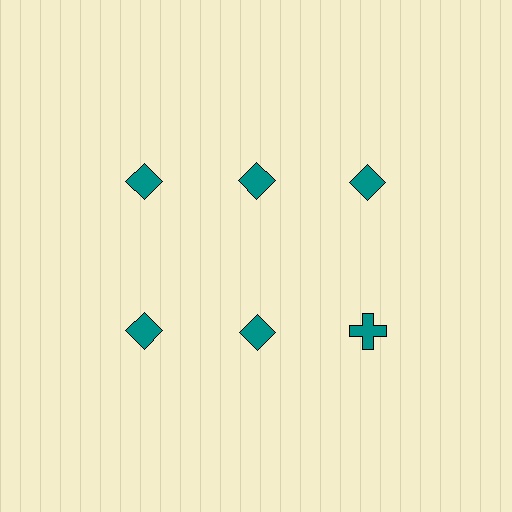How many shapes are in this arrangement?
There are 6 shapes arranged in a grid pattern.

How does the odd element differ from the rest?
It has a different shape: cross instead of diamond.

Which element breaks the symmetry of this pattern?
The teal cross in the second row, center column breaks the symmetry. All other shapes are teal diamonds.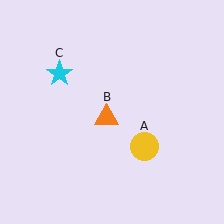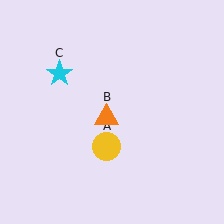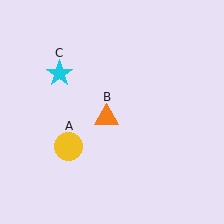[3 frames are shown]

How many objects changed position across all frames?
1 object changed position: yellow circle (object A).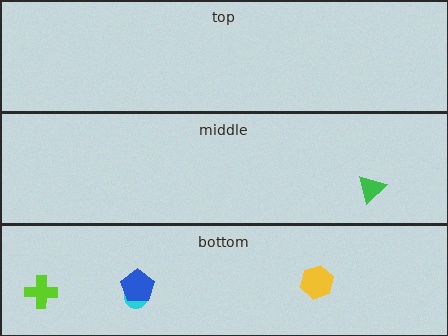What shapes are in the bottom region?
The yellow hexagon, the cyan circle, the blue pentagon, the lime cross.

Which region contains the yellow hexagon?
The bottom region.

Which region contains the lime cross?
The bottom region.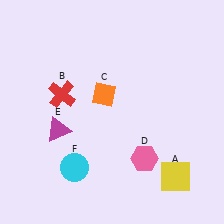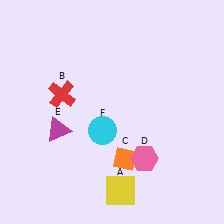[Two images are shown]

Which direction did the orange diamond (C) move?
The orange diamond (C) moved down.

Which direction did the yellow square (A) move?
The yellow square (A) moved left.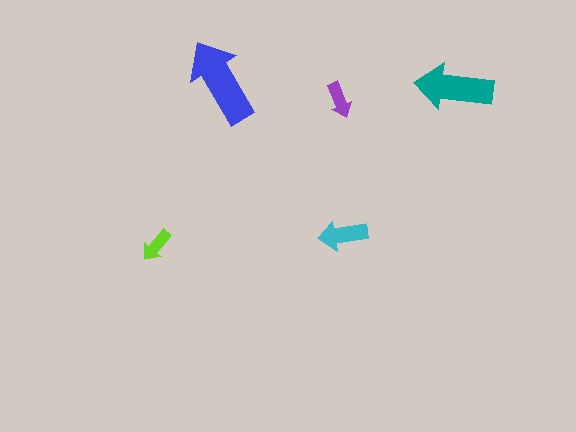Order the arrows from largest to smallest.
the blue one, the teal one, the cyan one, the purple one, the lime one.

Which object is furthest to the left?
The lime arrow is leftmost.